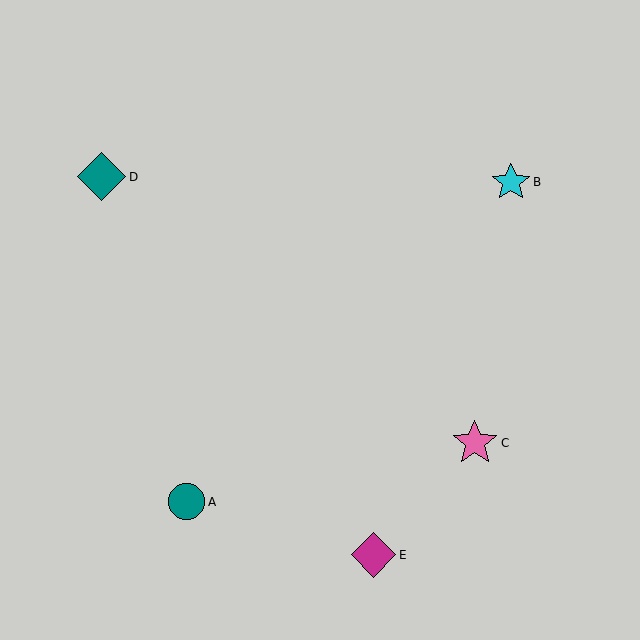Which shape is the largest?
The teal diamond (labeled D) is the largest.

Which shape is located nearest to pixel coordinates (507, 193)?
The cyan star (labeled B) at (511, 182) is nearest to that location.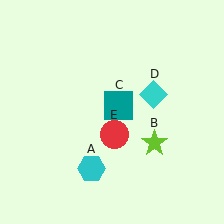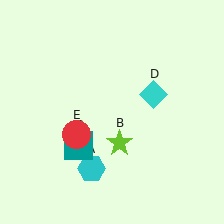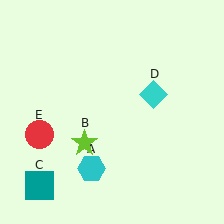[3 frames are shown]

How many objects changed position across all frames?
3 objects changed position: lime star (object B), teal square (object C), red circle (object E).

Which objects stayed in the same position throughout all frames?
Cyan hexagon (object A) and cyan diamond (object D) remained stationary.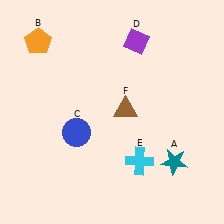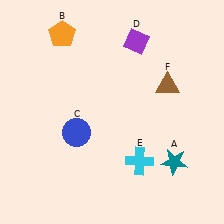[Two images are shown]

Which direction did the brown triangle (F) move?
The brown triangle (F) moved right.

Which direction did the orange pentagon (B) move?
The orange pentagon (B) moved right.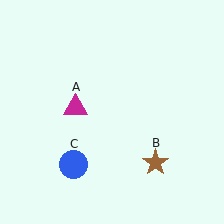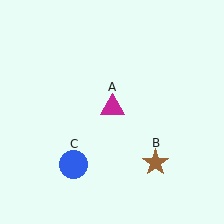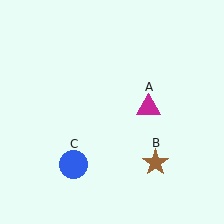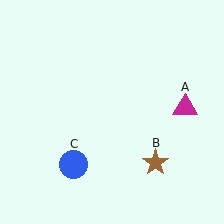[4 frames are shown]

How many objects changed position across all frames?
1 object changed position: magenta triangle (object A).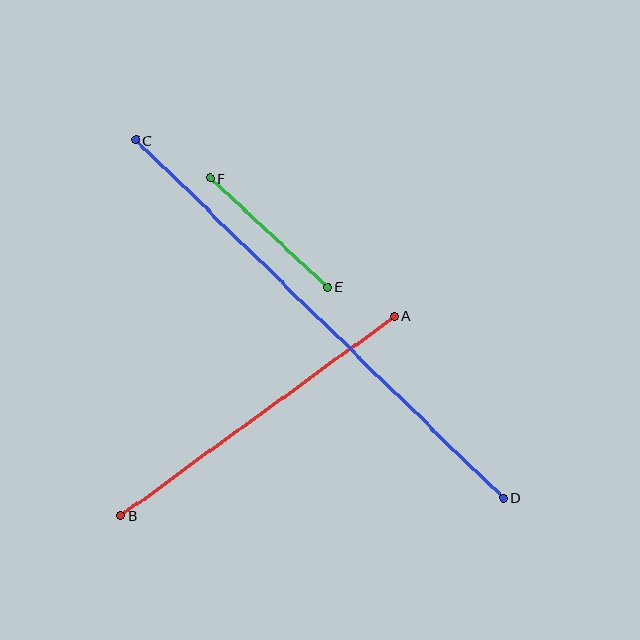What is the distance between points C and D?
The distance is approximately 512 pixels.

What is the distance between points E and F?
The distance is approximately 160 pixels.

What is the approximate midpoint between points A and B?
The midpoint is at approximately (258, 416) pixels.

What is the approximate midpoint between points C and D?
The midpoint is at approximately (319, 319) pixels.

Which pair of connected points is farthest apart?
Points C and D are farthest apart.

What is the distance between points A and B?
The distance is approximately 338 pixels.